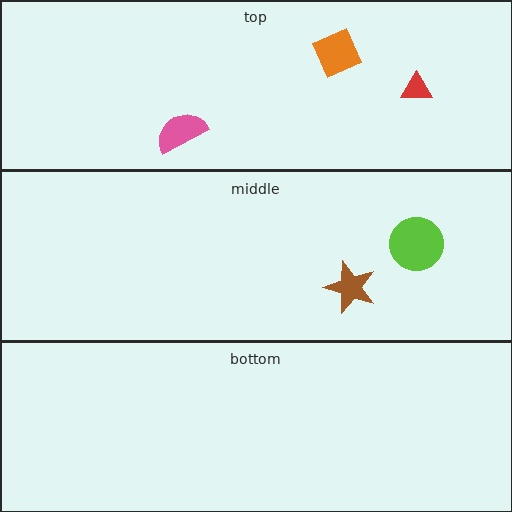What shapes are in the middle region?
The lime circle, the brown star.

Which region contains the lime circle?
The middle region.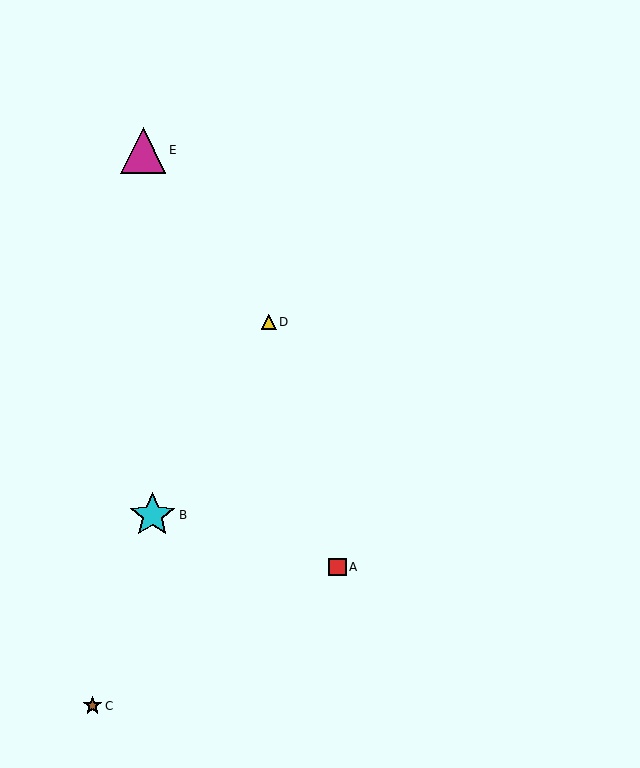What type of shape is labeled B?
Shape B is a cyan star.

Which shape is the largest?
The cyan star (labeled B) is the largest.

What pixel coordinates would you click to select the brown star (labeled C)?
Click at (93, 706) to select the brown star C.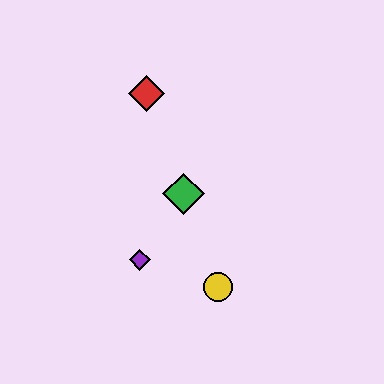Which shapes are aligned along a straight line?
The red diamond, the blue circle, the green diamond, the yellow circle are aligned along a straight line.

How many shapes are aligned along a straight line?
4 shapes (the red diamond, the blue circle, the green diamond, the yellow circle) are aligned along a straight line.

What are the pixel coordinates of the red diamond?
The red diamond is at (146, 94).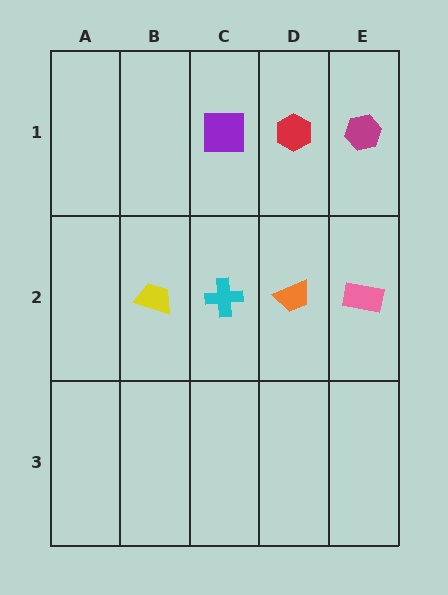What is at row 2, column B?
A yellow trapezoid.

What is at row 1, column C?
A purple square.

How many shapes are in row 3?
0 shapes.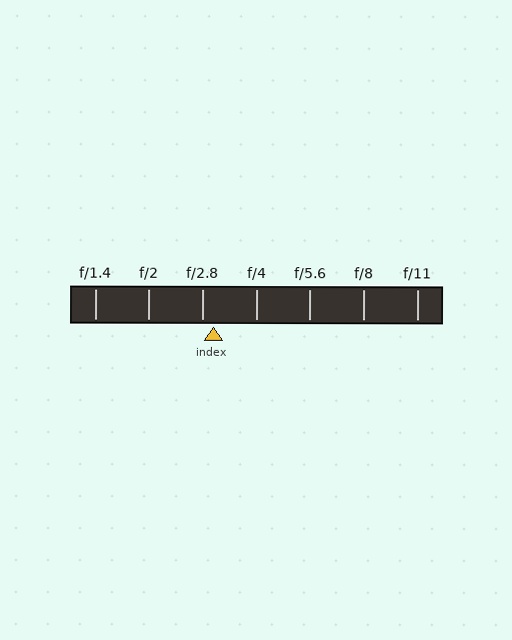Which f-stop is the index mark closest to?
The index mark is closest to f/2.8.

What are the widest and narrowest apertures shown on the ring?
The widest aperture shown is f/1.4 and the narrowest is f/11.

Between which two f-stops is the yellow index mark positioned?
The index mark is between f/2.8 and f/4.